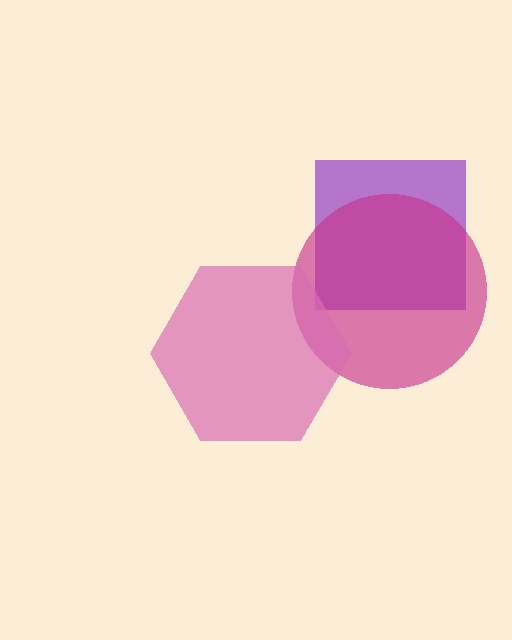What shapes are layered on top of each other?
The layered shapes are: a purple square, a magenta circle, a pink hexagon.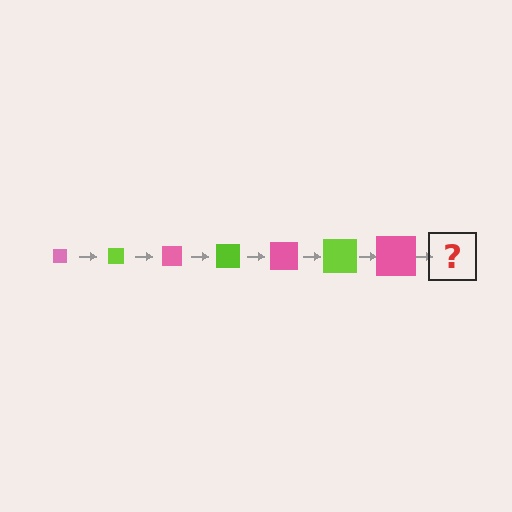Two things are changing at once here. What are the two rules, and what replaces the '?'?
The two rules are that the square grows larger each step and the color cycles through pink and lime. The '?' should be a lime square, larger than the previous one.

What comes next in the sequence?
The next element should be a lime square, larger than the previous one.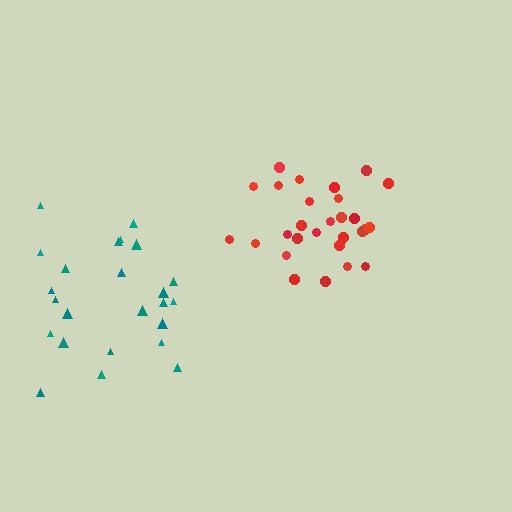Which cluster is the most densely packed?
Red.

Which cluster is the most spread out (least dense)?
Teal.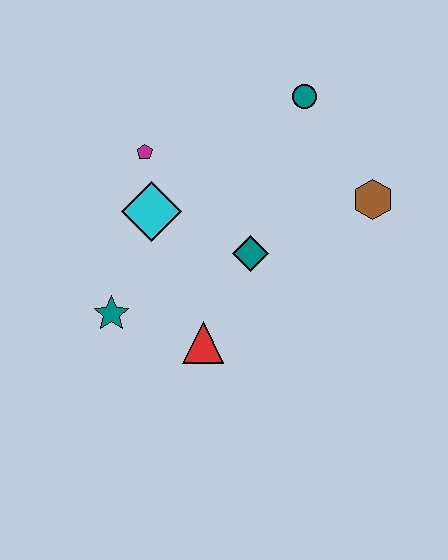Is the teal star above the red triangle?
Yes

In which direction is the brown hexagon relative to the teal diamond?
The brown hexagon is to the right of the teal diamond.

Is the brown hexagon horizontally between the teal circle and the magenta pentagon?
No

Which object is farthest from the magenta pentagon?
The brown hexagon is farthest from the magenta pentagon.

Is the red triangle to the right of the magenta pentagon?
Yes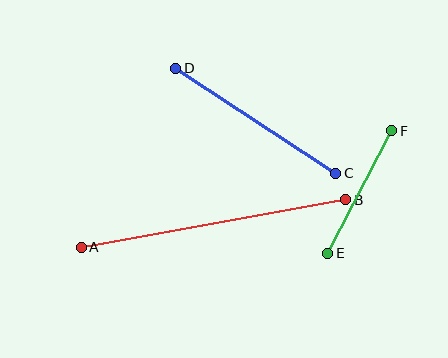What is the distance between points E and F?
The distance is approximately 138 pixels.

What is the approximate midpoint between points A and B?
The midpoint is at approximately (214, 223) pixels.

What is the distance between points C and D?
The distance is approximately 191 pixels.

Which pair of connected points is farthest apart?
Points A and B are farthest apart.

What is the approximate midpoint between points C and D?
The midpoint is at approximately (256, 121) pixels.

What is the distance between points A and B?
The distance is approximately 269 pixels.